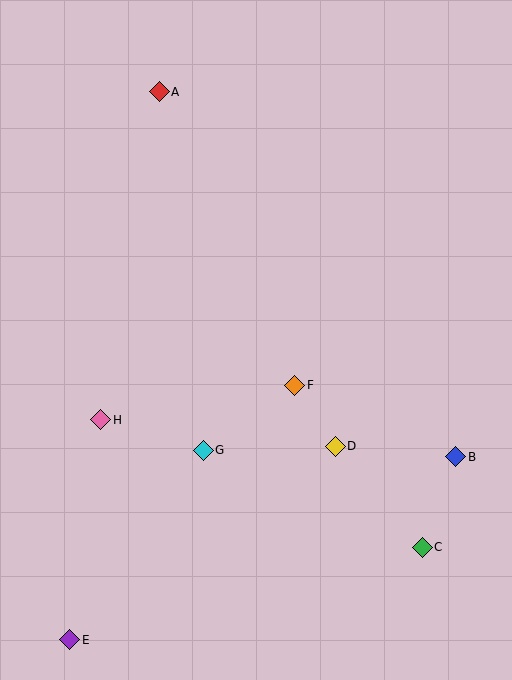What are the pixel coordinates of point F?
Point F is at (295, 385).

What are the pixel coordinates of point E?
Point E is at (70, 640).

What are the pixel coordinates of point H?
Point H is at (101, 420).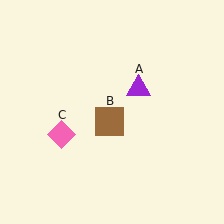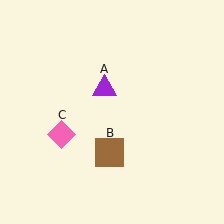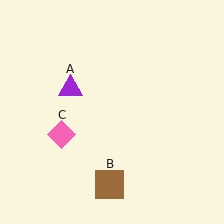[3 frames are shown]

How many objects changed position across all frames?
2 objects changed position: purple triangle (object A), brown square (object B).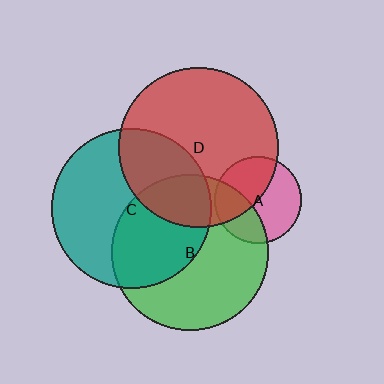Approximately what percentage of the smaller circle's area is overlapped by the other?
Approximately 30%.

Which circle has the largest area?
Circle C (teal).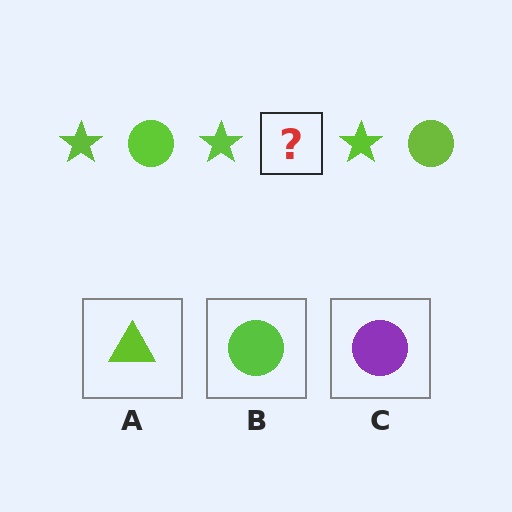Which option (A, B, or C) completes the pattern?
B.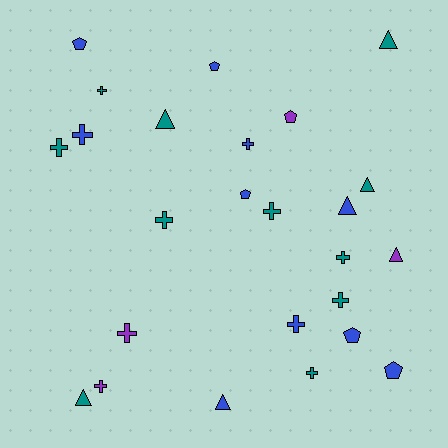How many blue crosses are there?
There are 3 blue crosses.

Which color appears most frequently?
Teal, with 11 objects.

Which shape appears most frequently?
Cross, with 12 objects.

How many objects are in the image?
There are 25 objects.